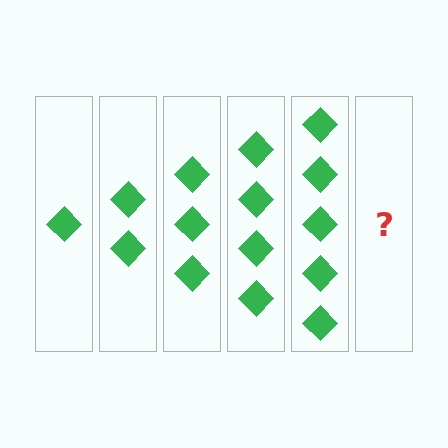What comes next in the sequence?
The next element should be 6 diamonds.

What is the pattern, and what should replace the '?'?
The pattern is that each step adds one more diamond. The '?' should be 6 diamonds.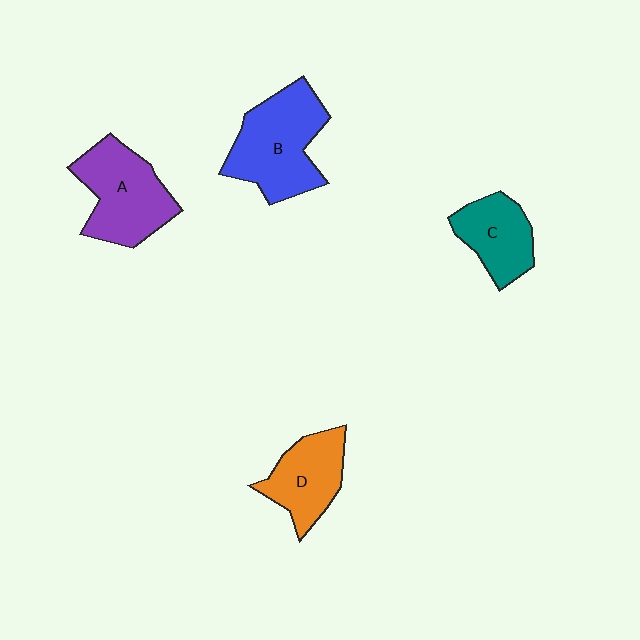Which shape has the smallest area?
Shape C (teal).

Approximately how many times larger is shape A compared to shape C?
Approximately 1.4 times.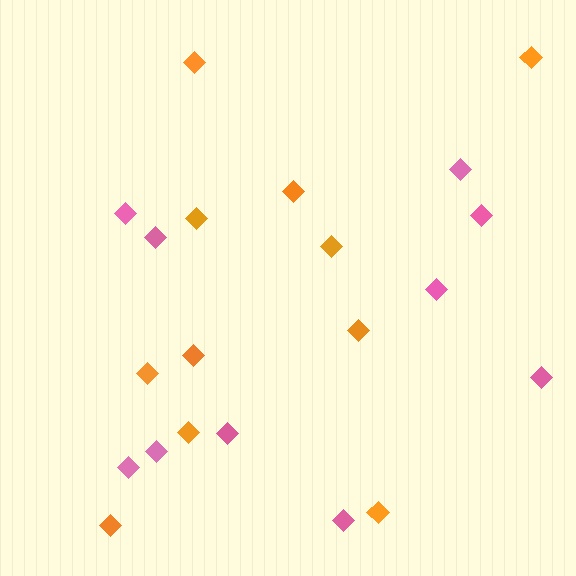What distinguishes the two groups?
There are 2 groups: one group of pink diamonds (10) and one group of orange diamonds (11).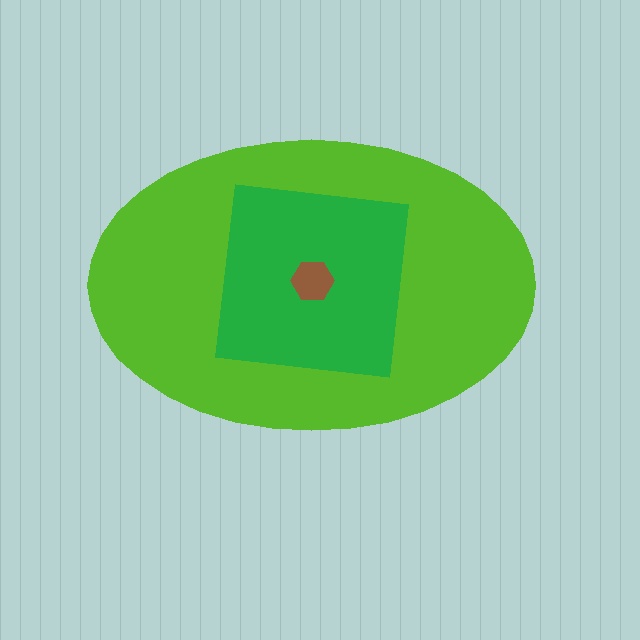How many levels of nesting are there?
3.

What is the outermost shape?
The lime ellipse.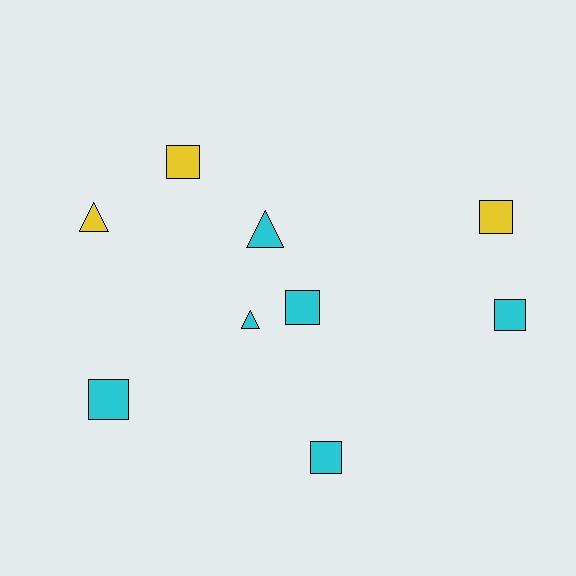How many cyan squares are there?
There are 4 cyan squares.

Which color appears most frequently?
Cyan, with 6 objects.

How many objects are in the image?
There are 9 objects.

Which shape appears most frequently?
Square, with 6 objects.